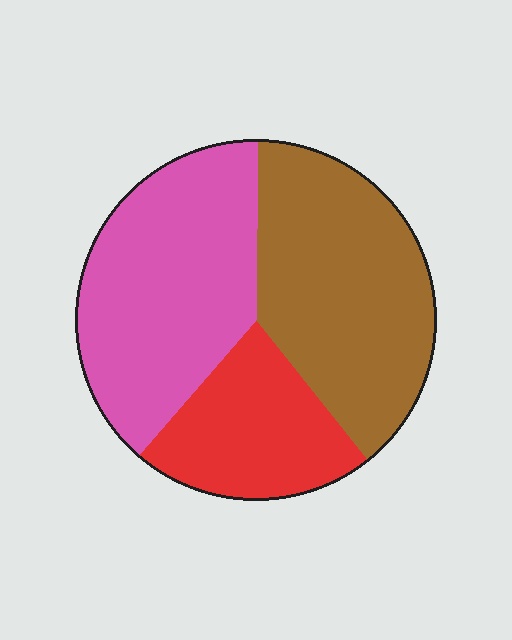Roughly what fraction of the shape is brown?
Brown takes up about two fifths (2/5) of the shape.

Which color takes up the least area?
Red, at roughly 20%.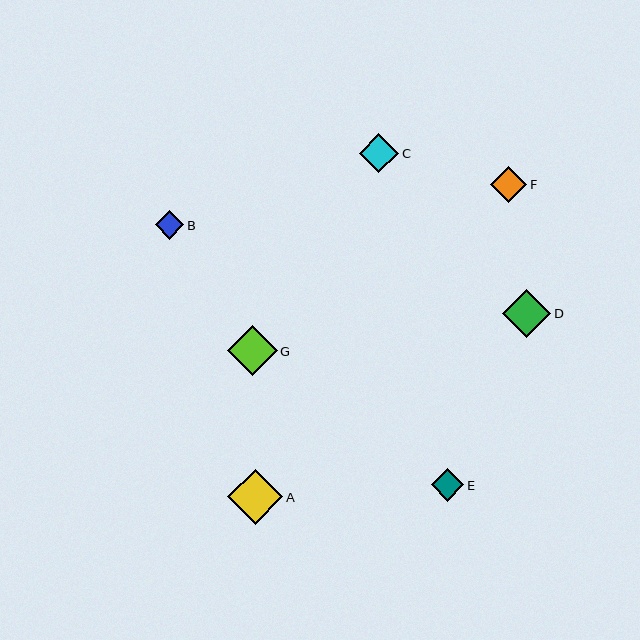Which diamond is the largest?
Diamond A is the largest with a size of approximately 56 pixels.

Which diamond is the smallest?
Diamond B is the smallest with a size of approximately 28 pixels.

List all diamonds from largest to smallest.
From largest to smallest: A, G, D, C, F, E, B.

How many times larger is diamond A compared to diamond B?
Diamond A is approximately 2.0 times the size of diamond B.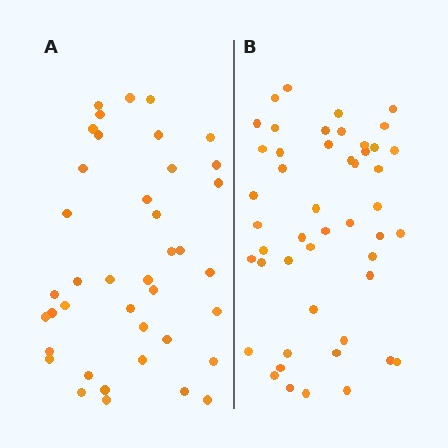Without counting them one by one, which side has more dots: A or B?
Region B (the right region) has more dots.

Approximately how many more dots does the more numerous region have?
Region B has roughly 8 or so more dots than region A.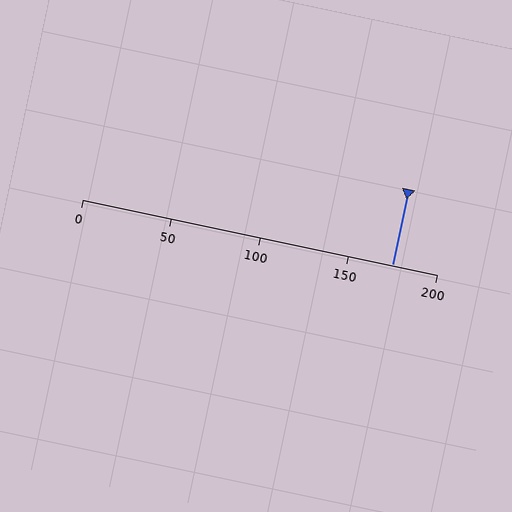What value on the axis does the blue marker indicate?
The marker indicates approximately 175.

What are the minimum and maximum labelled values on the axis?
The axis runs from 0 to 200.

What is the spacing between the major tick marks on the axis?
The major ticks are spaced 50 apart.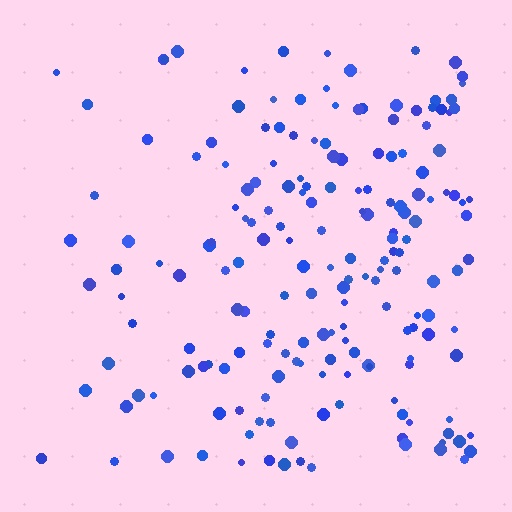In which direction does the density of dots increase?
From left to right, with the right side densest.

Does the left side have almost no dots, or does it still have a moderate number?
Still a moderate number, just noticeably fewer than the right.